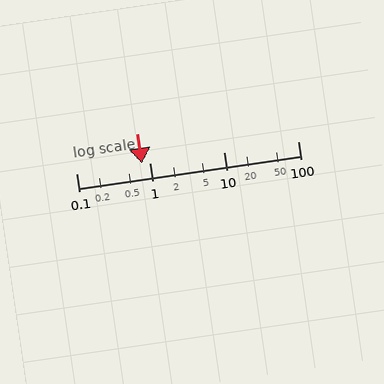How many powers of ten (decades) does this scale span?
The scale spans 3 decades, from 0.1 to 100.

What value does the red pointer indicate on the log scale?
The pointer indicates approximately 0.77.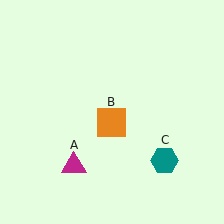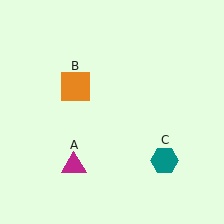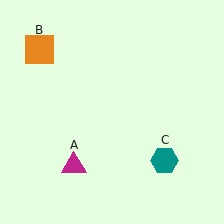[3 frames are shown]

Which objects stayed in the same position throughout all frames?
Magenta triangle (object A) and teal hexagon (object C) remained stationary.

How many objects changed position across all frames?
1 object changed position: orange square (object B).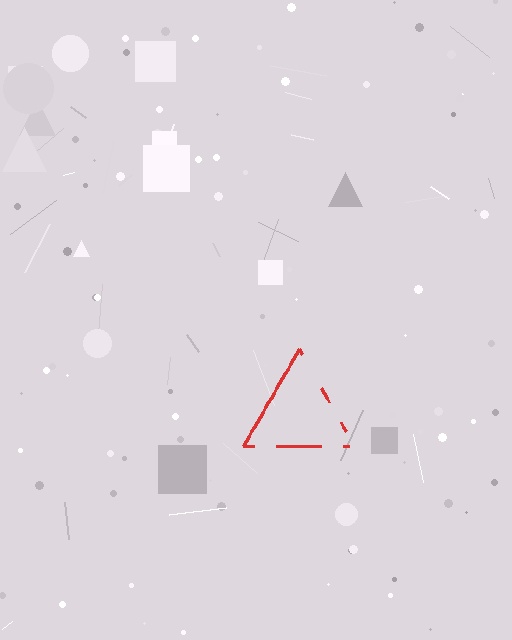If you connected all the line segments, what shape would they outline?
They would outline a triangle.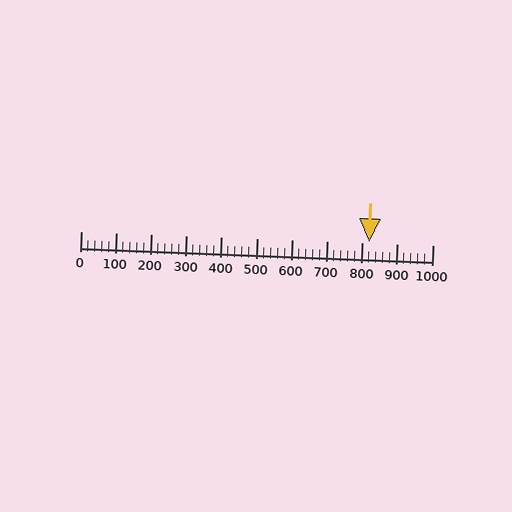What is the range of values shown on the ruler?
The ruler shows values from 0 to 1000.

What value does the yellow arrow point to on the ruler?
The yellow arrow points to approximately 820.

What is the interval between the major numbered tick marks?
The major tick marks are spaced 100 units apart.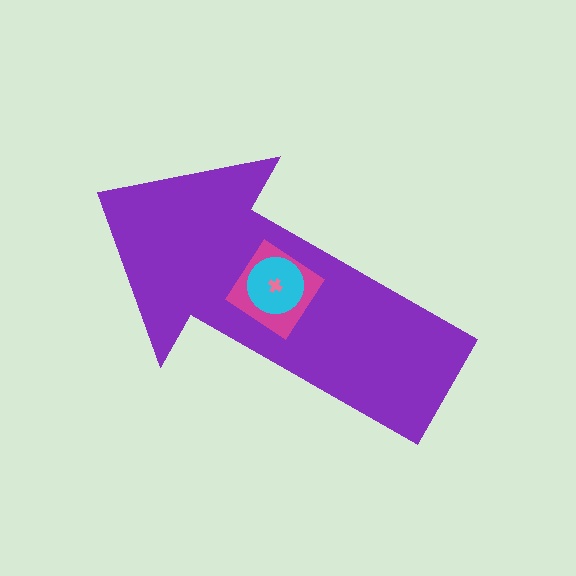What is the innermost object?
The pink cross.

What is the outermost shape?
The purple arrow.